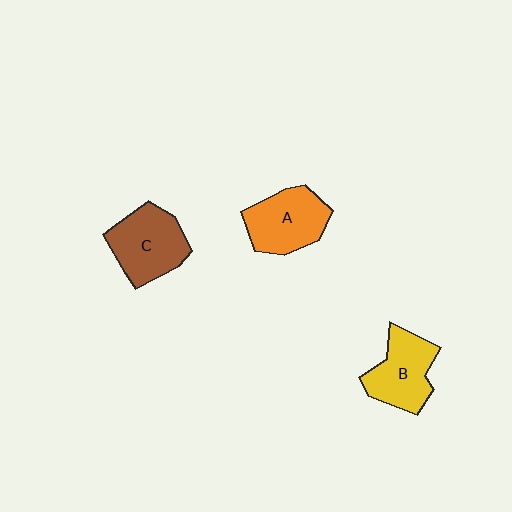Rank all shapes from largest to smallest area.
From largest to smallest: C (brown), A (orange), B (yellow).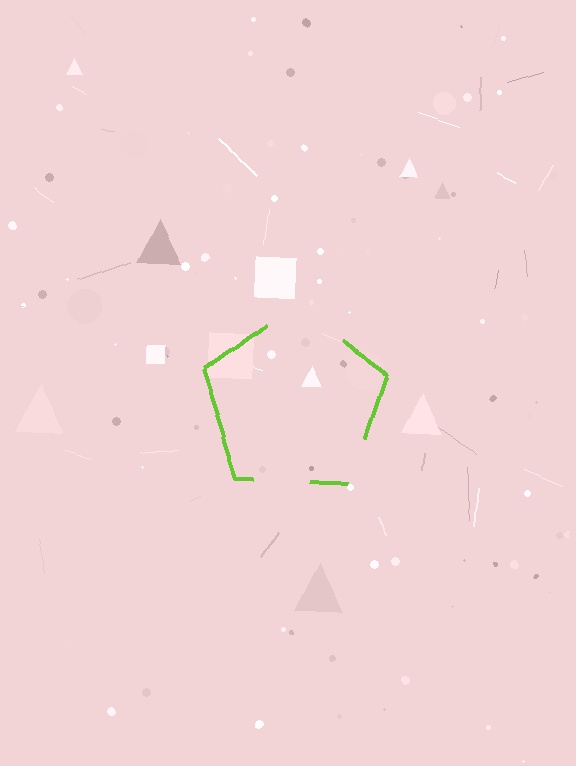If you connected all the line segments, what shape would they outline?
They would outline a pentagon.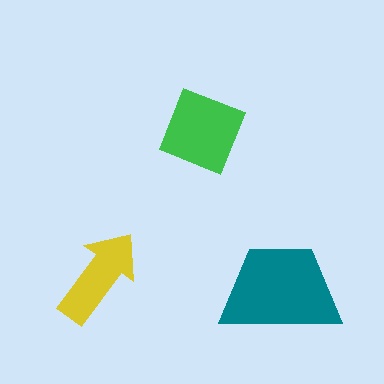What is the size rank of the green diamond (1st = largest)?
2nd.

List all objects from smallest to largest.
The yellow arrow, the green diamond, the teal trapezoid.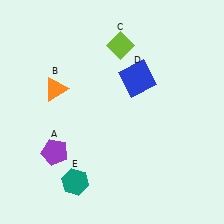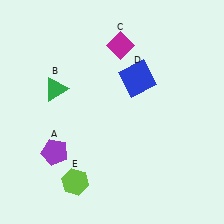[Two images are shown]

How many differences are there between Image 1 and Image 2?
There are 3 differences between the two images.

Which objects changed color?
B changed from orange to green. C changed from lime to magenta. E changed from teal to lime.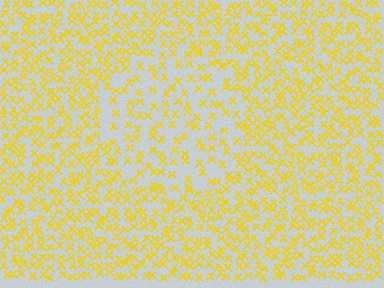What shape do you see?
I see a circle.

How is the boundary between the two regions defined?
The boundary is defined by a change in element density (approximately 1.7x ratio). All elements are the same color, size, and shape.